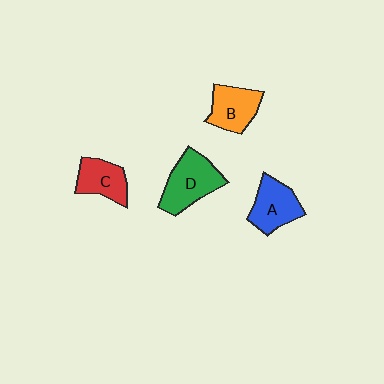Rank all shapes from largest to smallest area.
From largest to smallest: D (green), A (blue), B (orange), C (red).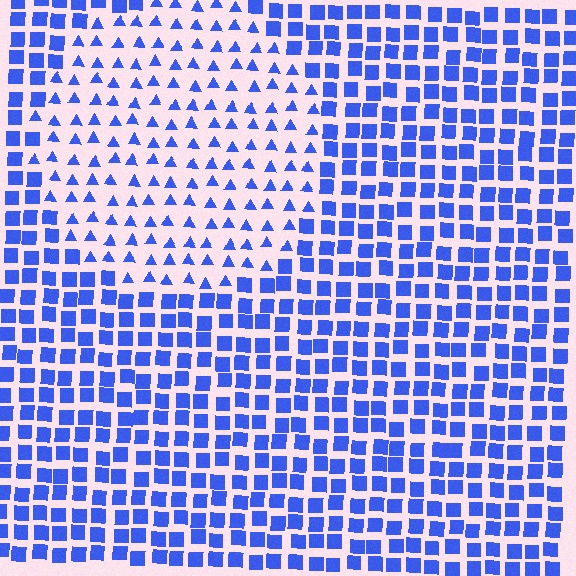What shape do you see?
I see a circle.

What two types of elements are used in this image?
The image uses triangles inside the circle region and squares outside it.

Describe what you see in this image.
The image is filled with small blue elements arranged in a uniform grid. A circle-shaped region contains triangles, while the surrounding area contains squares. The boundary is defined purely by the change in element shape.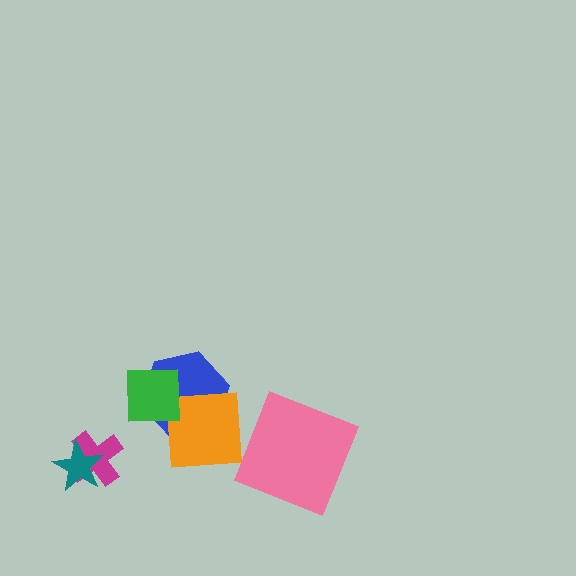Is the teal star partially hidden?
No, no other shape covers it.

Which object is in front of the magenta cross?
The teal star is in front of the magenta cross.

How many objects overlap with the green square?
2 objects overlap with the green square.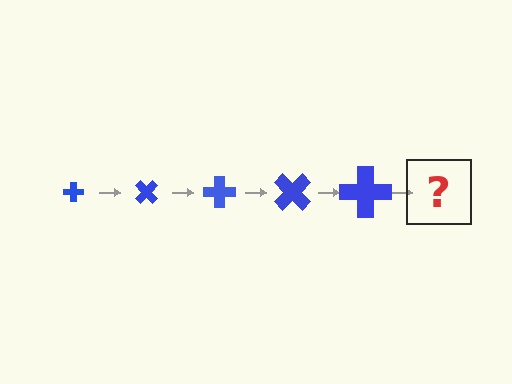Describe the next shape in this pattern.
It should be a cross, larger than the previous one and rotated 225 degrees from the start.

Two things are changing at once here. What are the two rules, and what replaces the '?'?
The two rules are that the cross grows larger each step and it rotates 45 degrees each step. The '?' should be a cross, larger than the previous one and rotated 225 degrees from the start.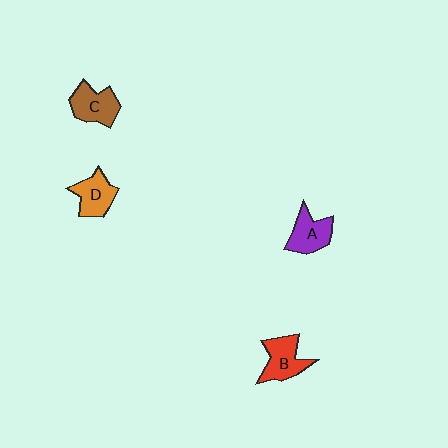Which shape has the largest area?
Shape C (brown).